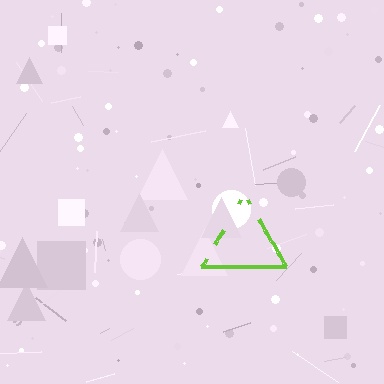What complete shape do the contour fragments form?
The contour fragments form a triangle.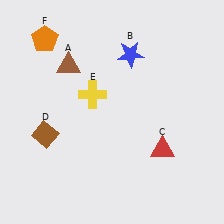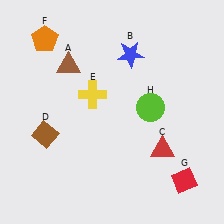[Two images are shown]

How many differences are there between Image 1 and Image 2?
There are 2 differences between the two images.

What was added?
A red diamond (G), a lime circle (H) were added in Image 2.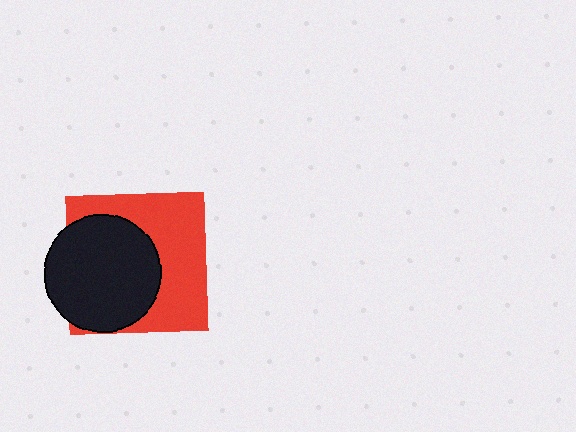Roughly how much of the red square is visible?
About half of it is visible (roughly 51%).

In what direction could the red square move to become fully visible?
The red square could move right. That would shift it out from behind the black circle entirely.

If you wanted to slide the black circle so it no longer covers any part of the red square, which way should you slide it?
Slide it left — that is the most direct way to separate the two shapes.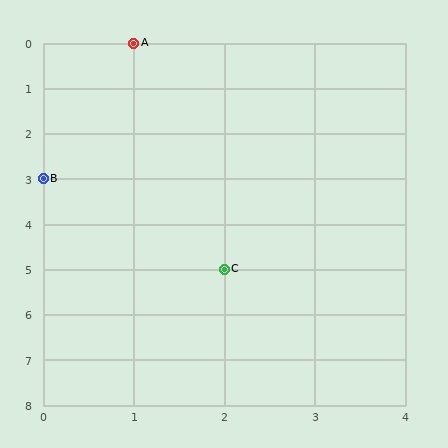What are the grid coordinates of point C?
Point C is at grid coordinates (2, 5).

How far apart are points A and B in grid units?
Points A and B are 1 column and 3 rows apart (about 3.2 grid units diagonally).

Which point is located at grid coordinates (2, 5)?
Point C is at (2, 5).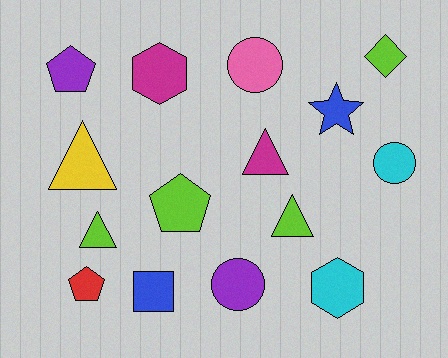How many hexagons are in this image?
There are 2 hexagons.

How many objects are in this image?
There are 15 objects.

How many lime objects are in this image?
There are 4 lime objects.